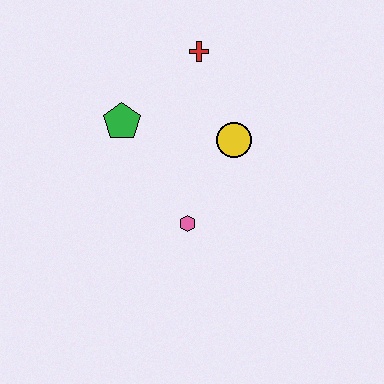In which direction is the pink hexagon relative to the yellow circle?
The pink hexagon is below the yellow circle.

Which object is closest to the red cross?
The yellow circle is closest to the red cross.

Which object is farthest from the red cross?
The pink hexagon is farthest from the red cross.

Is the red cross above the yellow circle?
Yes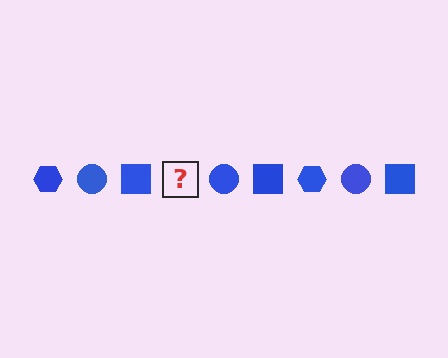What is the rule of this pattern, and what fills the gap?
The rule is that the pattern cycles through hexagon, circle, square shapes in blue. The gap should be filled with a blue hexagon.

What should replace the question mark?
The question mark should be replaced with a blue hexagon.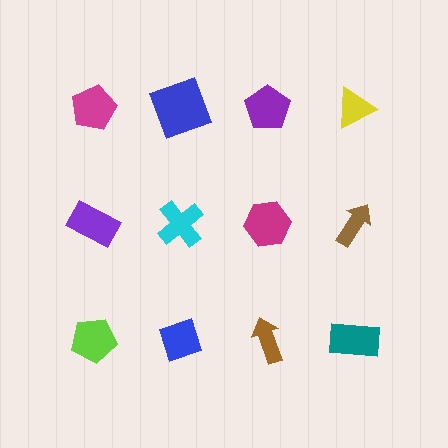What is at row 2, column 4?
A brown arrow.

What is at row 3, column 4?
A teal rectangle.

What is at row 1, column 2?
A blue square.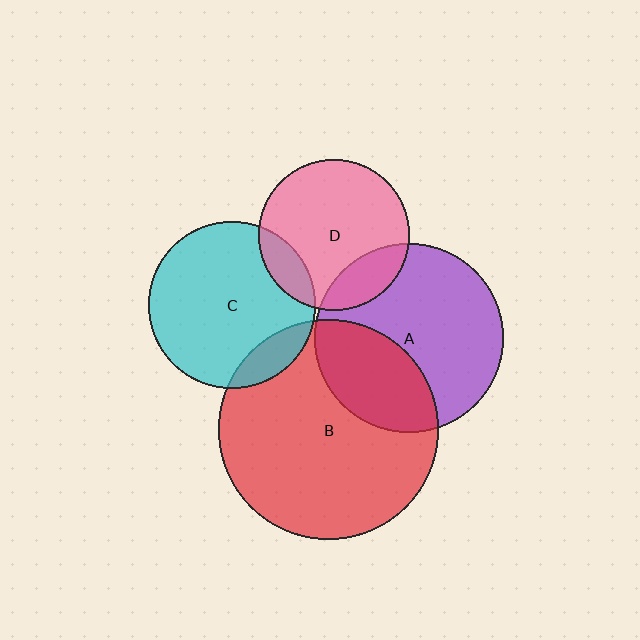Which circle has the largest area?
Circle B (red).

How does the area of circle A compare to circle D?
Approximately 1.6 times.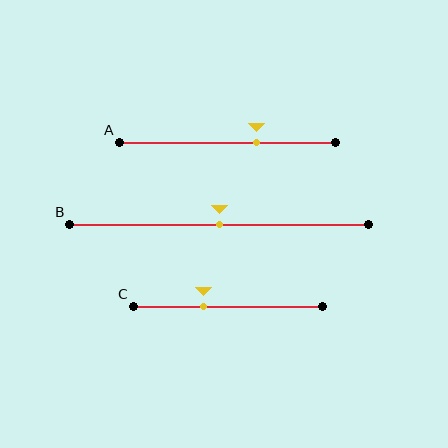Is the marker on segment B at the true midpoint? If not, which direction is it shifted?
Yes, the marker on segment B is at the true midpoint.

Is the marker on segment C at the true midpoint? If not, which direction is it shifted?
No, the marker on segment C is shifted to the left by about 13% of the segment length.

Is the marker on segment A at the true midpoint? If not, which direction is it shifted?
No, the marker on segment A is shifted to the right by about 14% of the segment length.